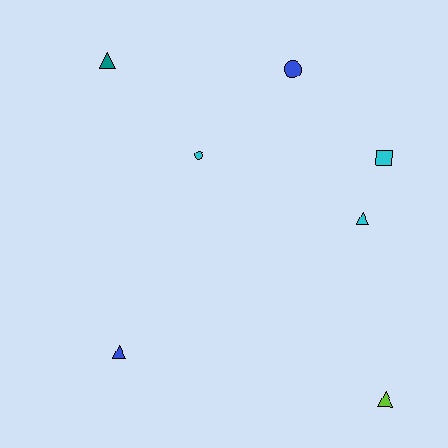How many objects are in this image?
There are 7 objects.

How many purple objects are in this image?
There are no purple objects.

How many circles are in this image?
There are 2 circles.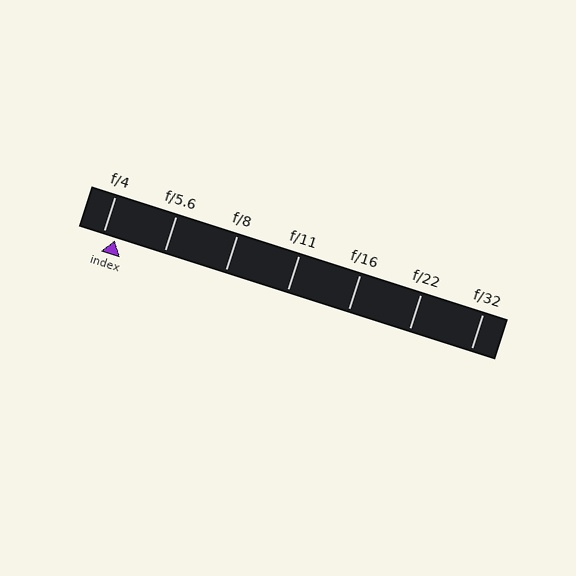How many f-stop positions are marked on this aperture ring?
There are 7 f-stop positions marked.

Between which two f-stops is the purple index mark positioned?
The index mark is between f/4 and f/5.6.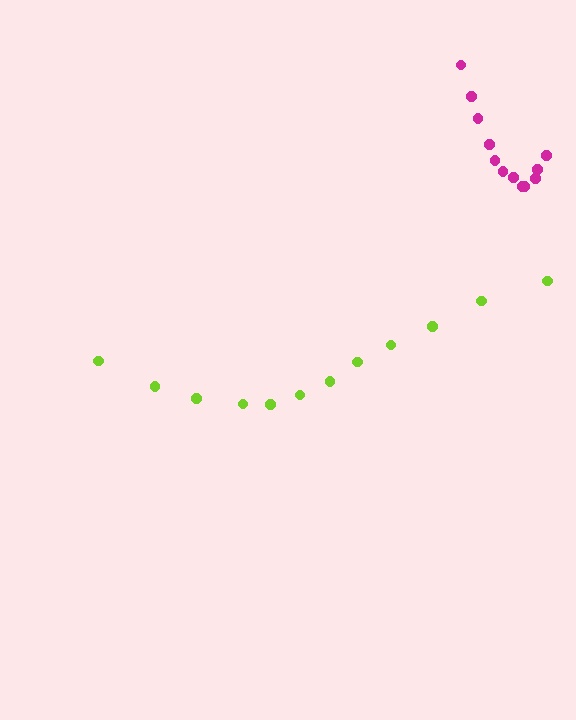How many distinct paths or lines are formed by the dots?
There are 2 distinct paths.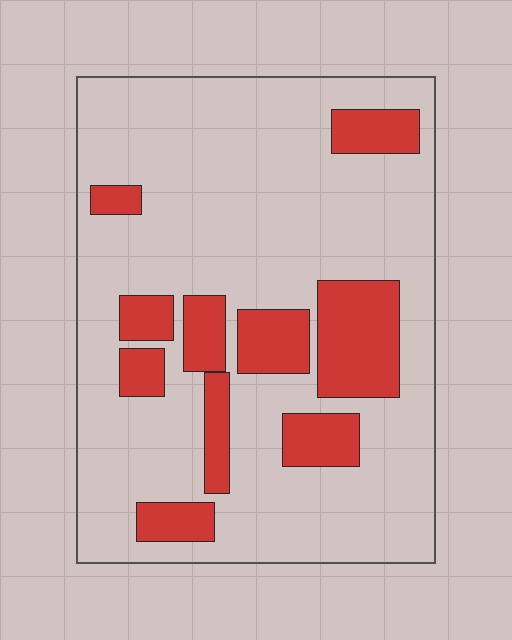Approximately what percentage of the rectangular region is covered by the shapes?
Approximately 20%.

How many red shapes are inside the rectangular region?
10.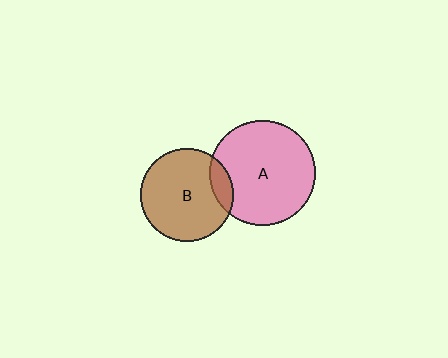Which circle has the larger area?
Circle A (pink).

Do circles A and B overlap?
Yes.